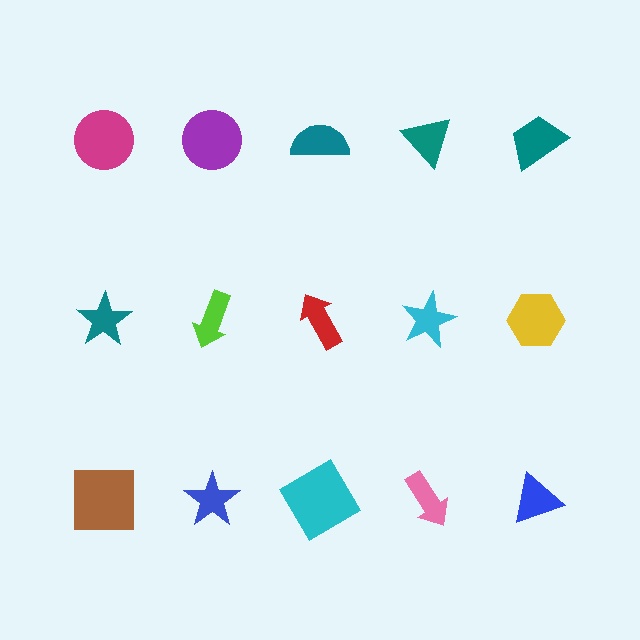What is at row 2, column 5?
A yellow hexagon.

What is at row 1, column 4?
A teal triangle.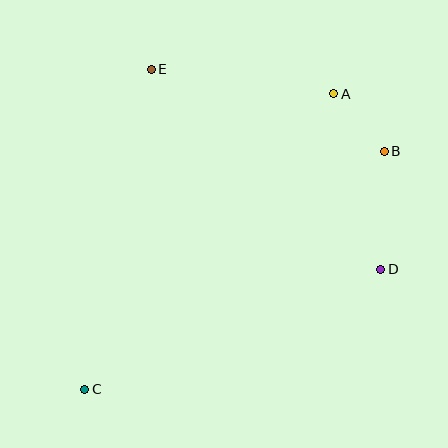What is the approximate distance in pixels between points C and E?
The distance between C and E is approximately 327 pixels.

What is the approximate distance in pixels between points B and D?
The distance between B and D is approximately 118 pixels.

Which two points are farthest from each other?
Points A and C are farthest from each other.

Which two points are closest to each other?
Points A and B are closest to each other.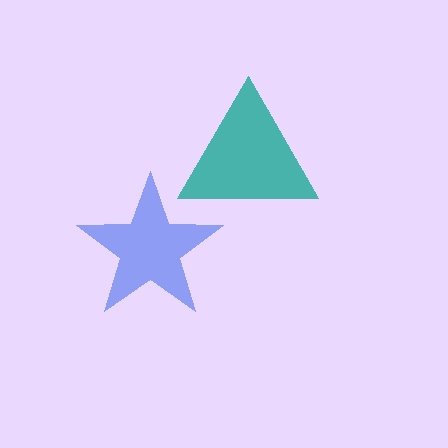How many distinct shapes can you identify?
There are 2 distinct shapes: a teal triangle, a blue star.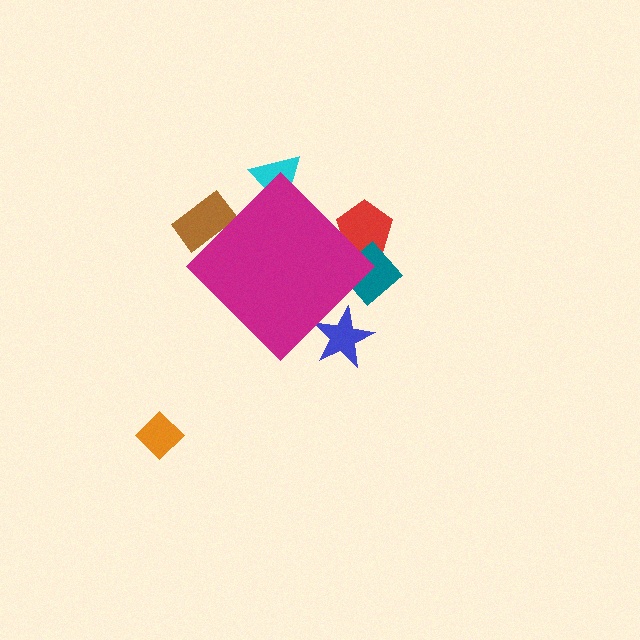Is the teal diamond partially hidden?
Yes, the teal diamond is partially hidden behind the magenta diamond.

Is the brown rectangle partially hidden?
Yes, the brown rectangle is partially hidden behind the magenta diamond.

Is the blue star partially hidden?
Yes, the blue star is partially hidden behind the magenta diamond.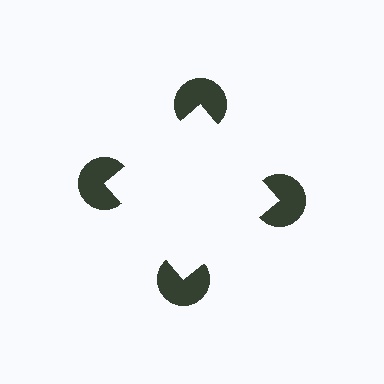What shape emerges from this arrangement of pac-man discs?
An illusory square — its edges are inferred from the aligned wedge cuts in the pac-man discs, not physically drawn.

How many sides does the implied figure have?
4 sides.